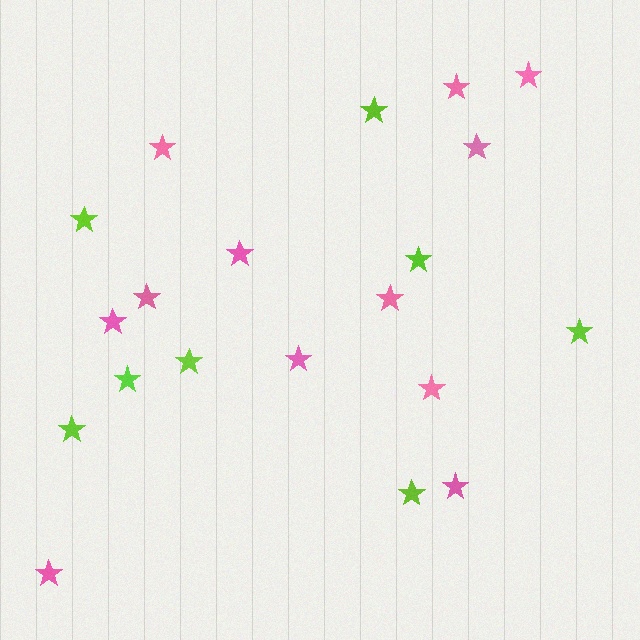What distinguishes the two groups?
There are 2 groups: one group of pink stars (12) and one group of lime stars (8).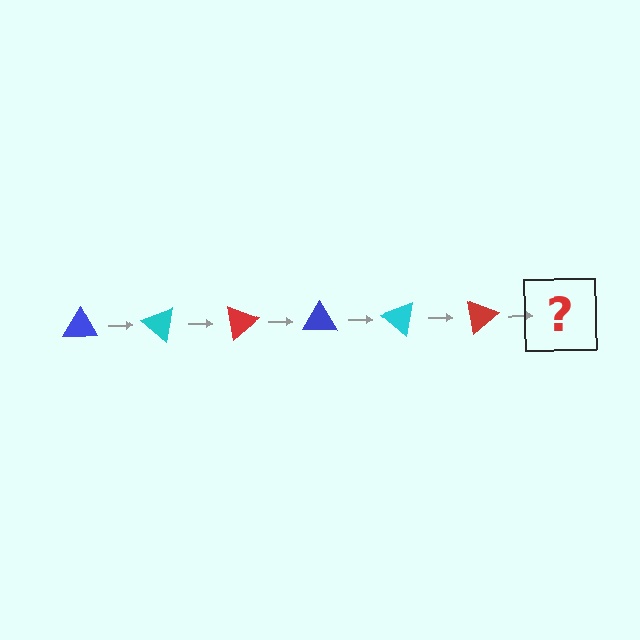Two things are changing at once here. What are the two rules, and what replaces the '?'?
The two rules are that it rotates 40 degrees each step and the color cycles through blue, cyan, and red. The '?' should be a blue triangle, rotated 240 degrees from the start.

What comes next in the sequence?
The next element should be a blue triangle, rotated 240 degrees from the start.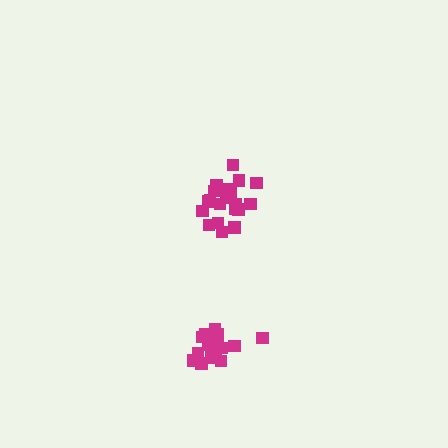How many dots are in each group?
Group 1: 15 dots, Group 2: 20 dots (35 total).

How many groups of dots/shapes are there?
There are 2 groups.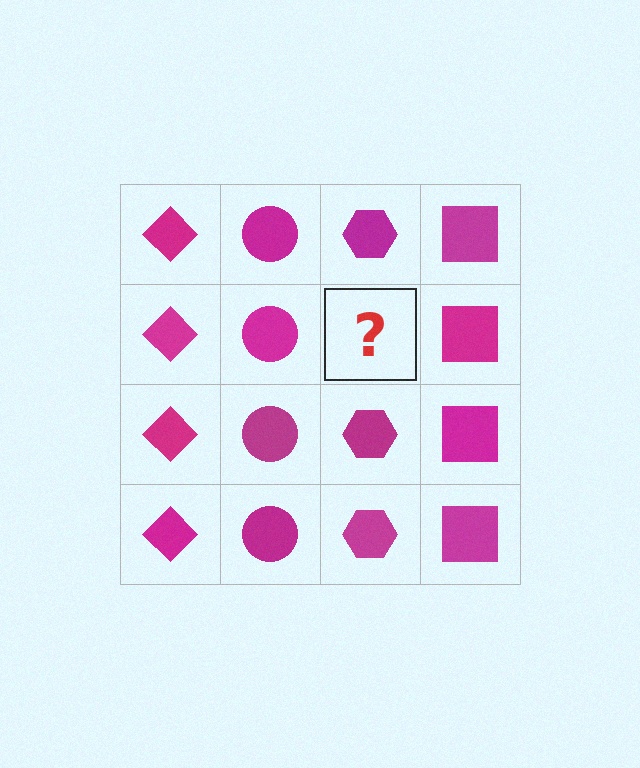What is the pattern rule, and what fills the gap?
The rule is that each column has a consistent shape. The gap should be filled with a magenta hexagon.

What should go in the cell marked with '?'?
The missing cell should contain a magenta hexagon.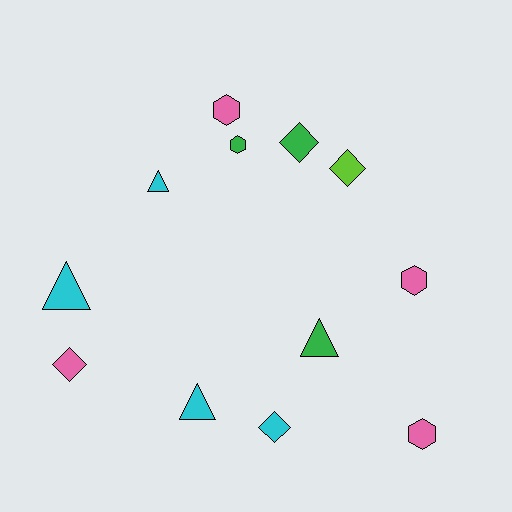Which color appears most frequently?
Pink, with 4 objects.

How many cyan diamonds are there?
There is 1 cyan diamond.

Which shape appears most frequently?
Diamond, with 4 objects.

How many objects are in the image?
There are 12 objects.